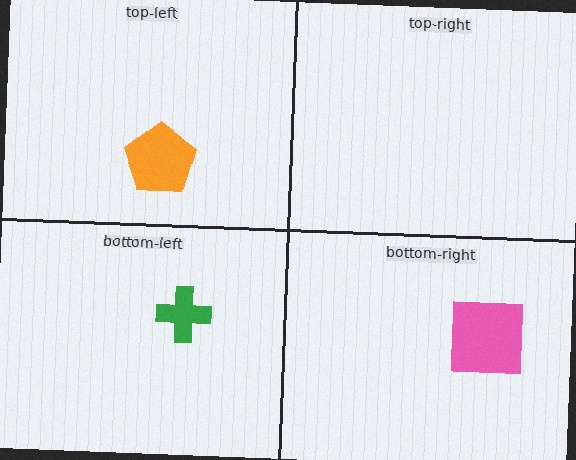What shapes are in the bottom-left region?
The green cross.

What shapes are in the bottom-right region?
The pink square.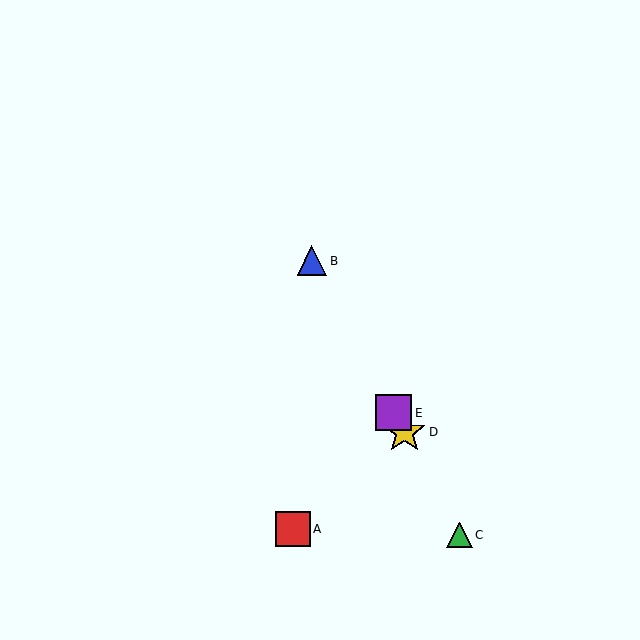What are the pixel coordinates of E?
Object E is at (394, 413).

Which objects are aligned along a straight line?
Objects B, C, D, E are aligned along a straight line.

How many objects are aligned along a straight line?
4 objects (B, C, D, E) are aligned along a straight line.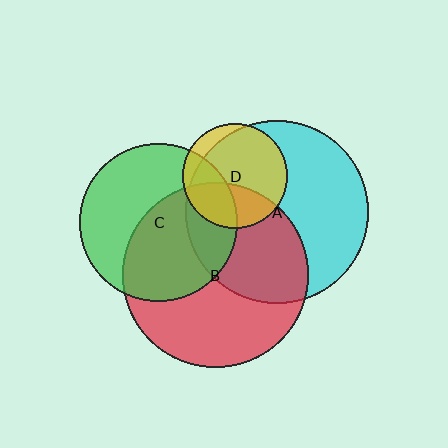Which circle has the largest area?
Circle B (red).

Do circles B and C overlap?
Yes.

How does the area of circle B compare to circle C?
Approximately 1.4 times.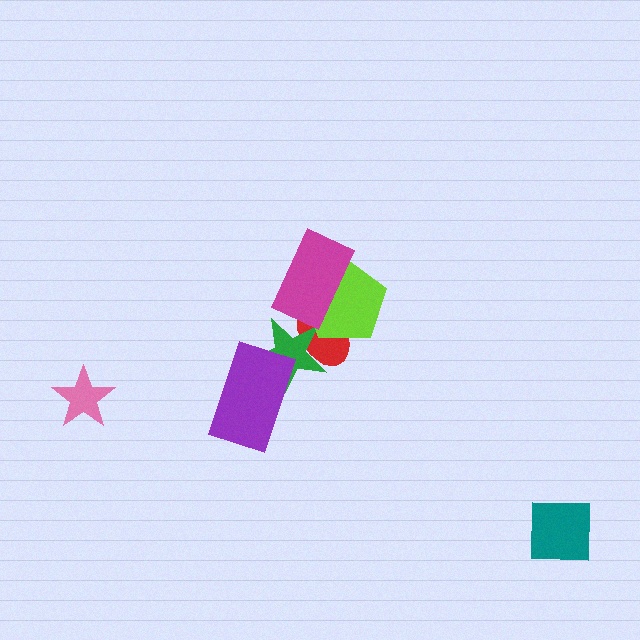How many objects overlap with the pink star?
0 objects overlap with the pink star.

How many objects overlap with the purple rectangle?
1 object overlaps with the purple rectangle.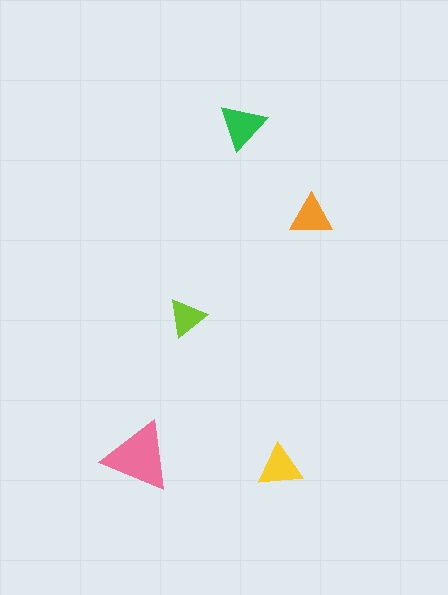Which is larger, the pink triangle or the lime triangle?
The pink one.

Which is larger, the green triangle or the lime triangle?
The green one.